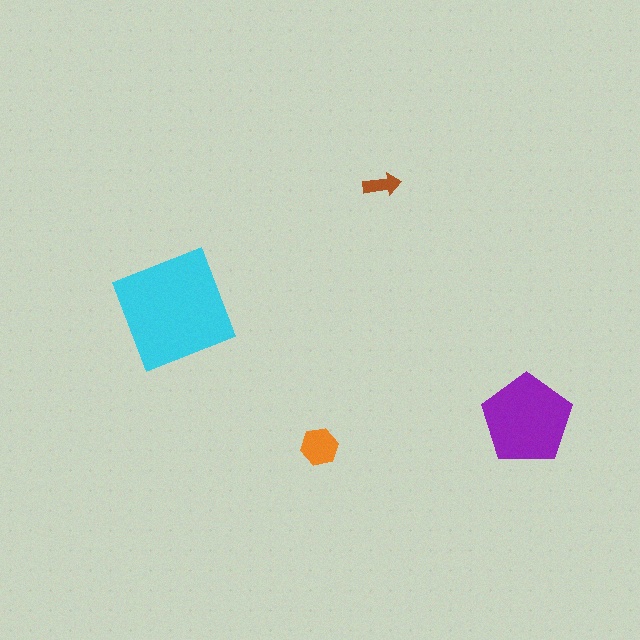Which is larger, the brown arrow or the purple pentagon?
The purple pentagon.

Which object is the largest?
The cyan square.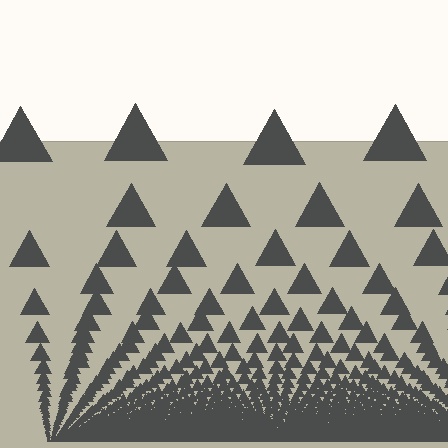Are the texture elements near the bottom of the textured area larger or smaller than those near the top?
Smaller. The gradient is inverted — elements near the bottom are smaller and denser.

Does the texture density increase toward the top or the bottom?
Density increases toward the bottom.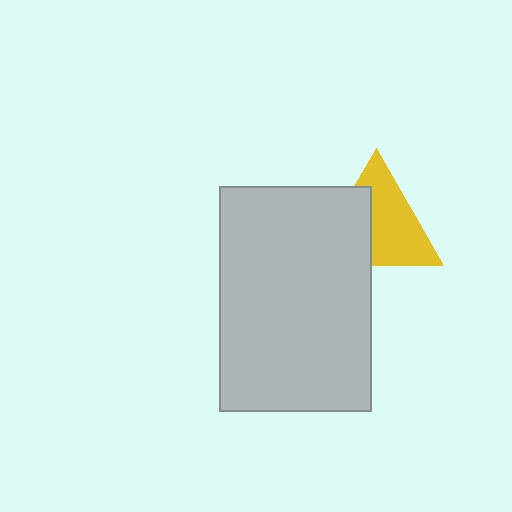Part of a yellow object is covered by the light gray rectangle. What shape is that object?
It is a triangle.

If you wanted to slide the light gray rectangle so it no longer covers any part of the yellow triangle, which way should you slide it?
Slide it left — that is the most direct way to separate the two shapes.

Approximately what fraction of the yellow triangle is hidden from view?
Roughly 40% of the yellow triangle is hidden behind the light gray rectangle.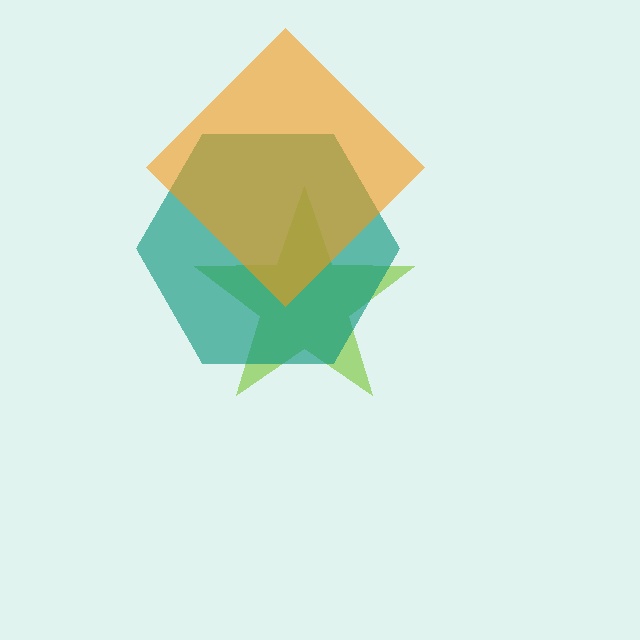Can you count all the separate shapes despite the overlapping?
Yes, there are 3 separate shapes.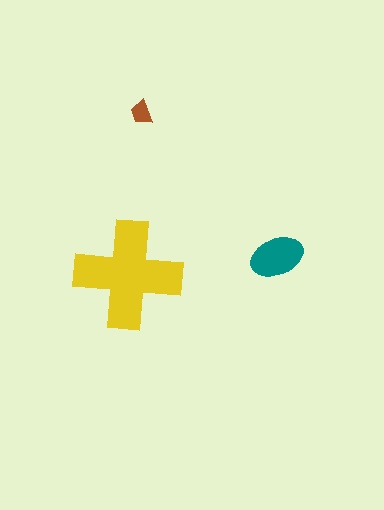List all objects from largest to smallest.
The yellow cross, the teal ellipse, the brown trapezoid.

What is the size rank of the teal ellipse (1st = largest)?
2nd.